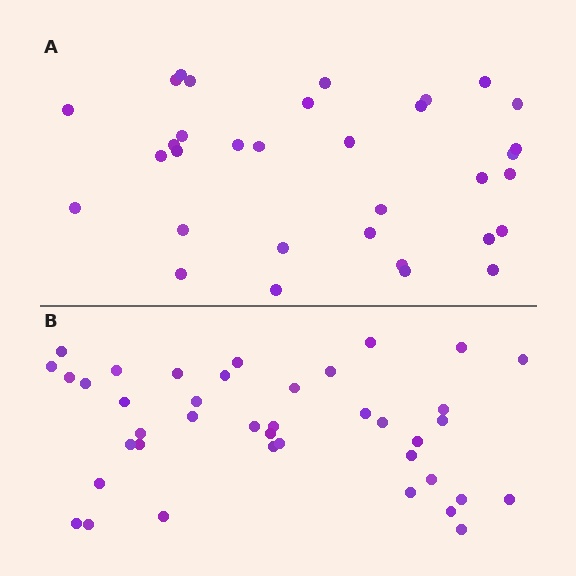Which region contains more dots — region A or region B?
Region B (the bottom region) has more dots.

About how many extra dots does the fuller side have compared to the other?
Region B has roughly 8 or so more dots than region A.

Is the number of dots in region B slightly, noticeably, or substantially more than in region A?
Region B has only slightly more — the two regions are fairly close. The ratio is roughly 1.2 to 1.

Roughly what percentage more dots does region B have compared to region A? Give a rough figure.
About 20% more.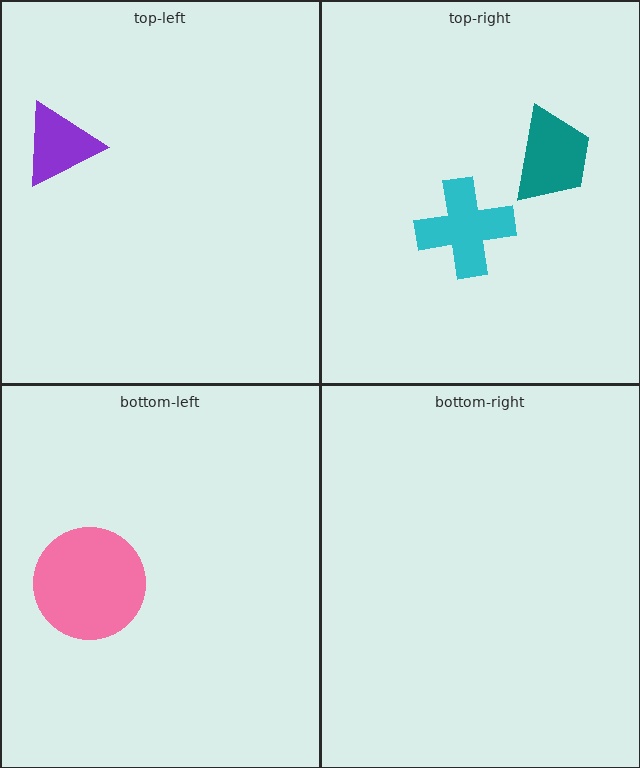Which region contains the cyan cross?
The top-right region.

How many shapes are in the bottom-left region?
1.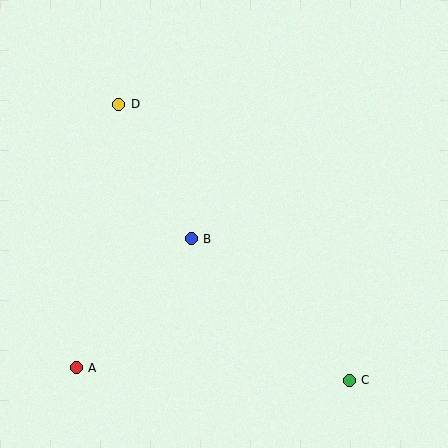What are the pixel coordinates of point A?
Point A is at (76, 368).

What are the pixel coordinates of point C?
Point C is at (349, 380).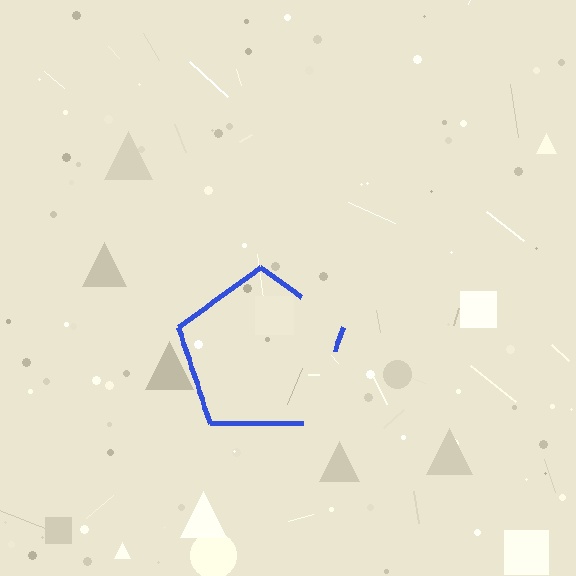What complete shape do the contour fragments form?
The contour fragments form a pentagon.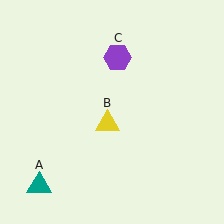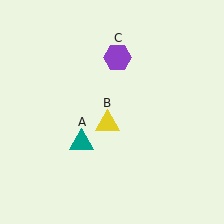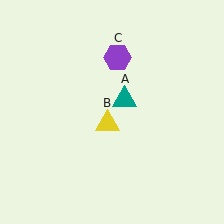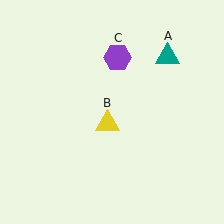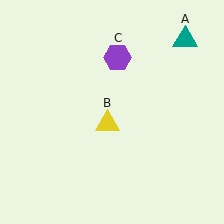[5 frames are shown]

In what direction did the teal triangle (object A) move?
The teal triangle (object A) moved up and to the right.